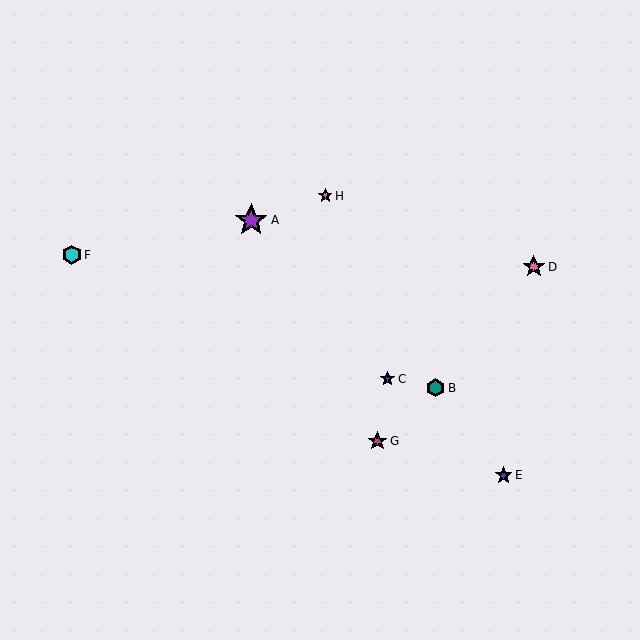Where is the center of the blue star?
The center of the blue star is at (388, 379).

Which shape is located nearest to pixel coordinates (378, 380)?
The blue star (labeled C) at (388, 379) is nearest to that location.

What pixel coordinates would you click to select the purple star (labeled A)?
Click at (251, 220) to select the purple star A.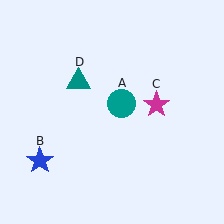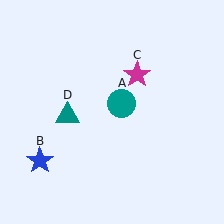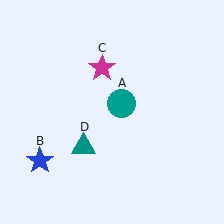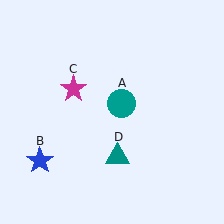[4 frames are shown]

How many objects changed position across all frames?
2 objects changed position: magenta star (object C), teal triangle (object D).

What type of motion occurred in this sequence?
The magenta star (object C), teal triangle (object D) rotated counterclockwise around the center of the scene.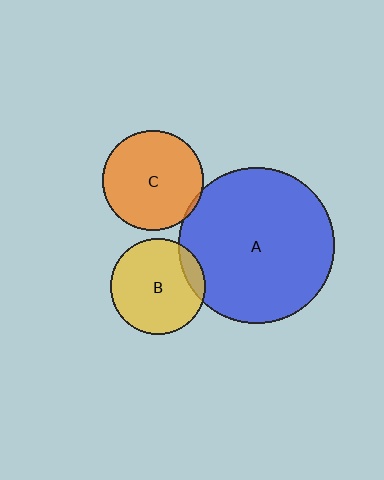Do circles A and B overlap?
Yes.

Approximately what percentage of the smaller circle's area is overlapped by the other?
Approximately 10%.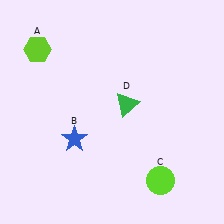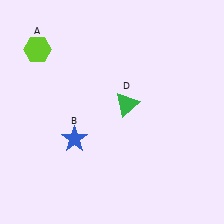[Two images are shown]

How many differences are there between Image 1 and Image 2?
There is 1 difference between the two images.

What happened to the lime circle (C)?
The lime circle (C) was removed in Image 2. It was in the bottom-right area of Image 1.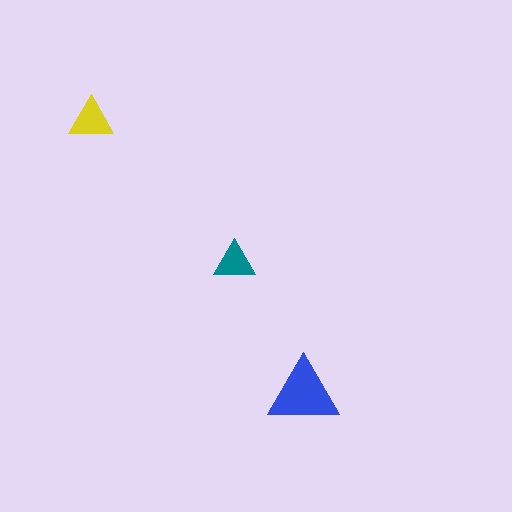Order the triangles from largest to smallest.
the blue one, the yellow one, the teal one.